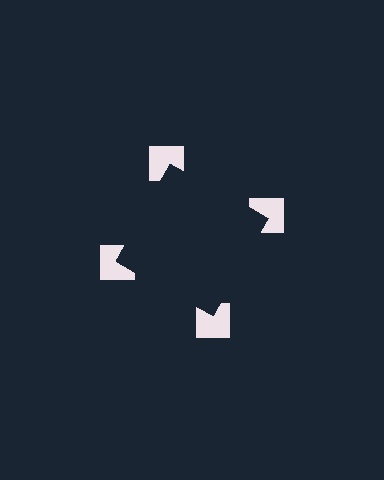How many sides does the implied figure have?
4 sides.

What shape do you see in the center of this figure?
An illusory square — its edges are inferred from the aligned wedge cuts in the notched squares, not physically drawn.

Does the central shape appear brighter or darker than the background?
It typically appears slightly darker than the background, even though no actual brightness change is drawn.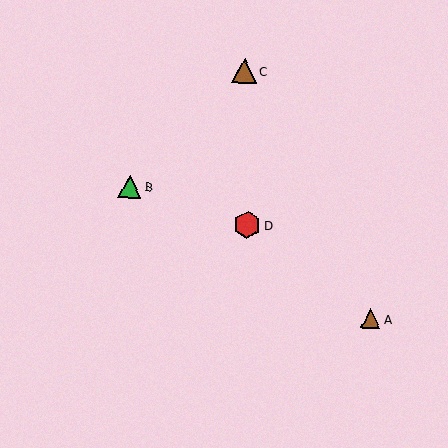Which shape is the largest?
The red hexagon (labeled D) is the largest.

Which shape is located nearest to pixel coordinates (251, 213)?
The red hexagon (labeled D) at (247, 225) is nearest to that location.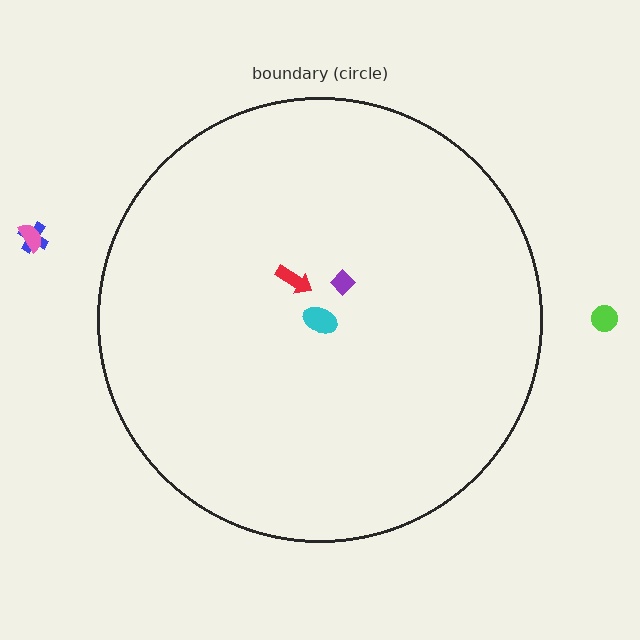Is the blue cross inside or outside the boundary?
Outside.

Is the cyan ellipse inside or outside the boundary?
Inside.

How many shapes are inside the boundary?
3 inside, 3 outside.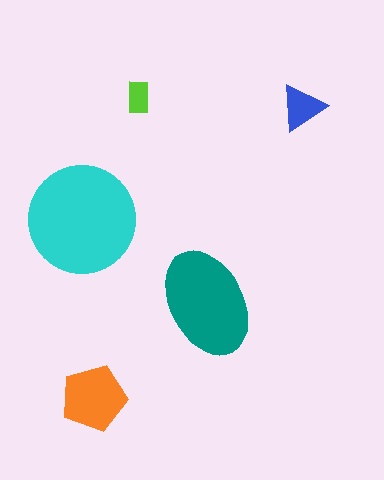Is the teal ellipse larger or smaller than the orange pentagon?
Larger.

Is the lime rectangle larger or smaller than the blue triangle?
Smaller.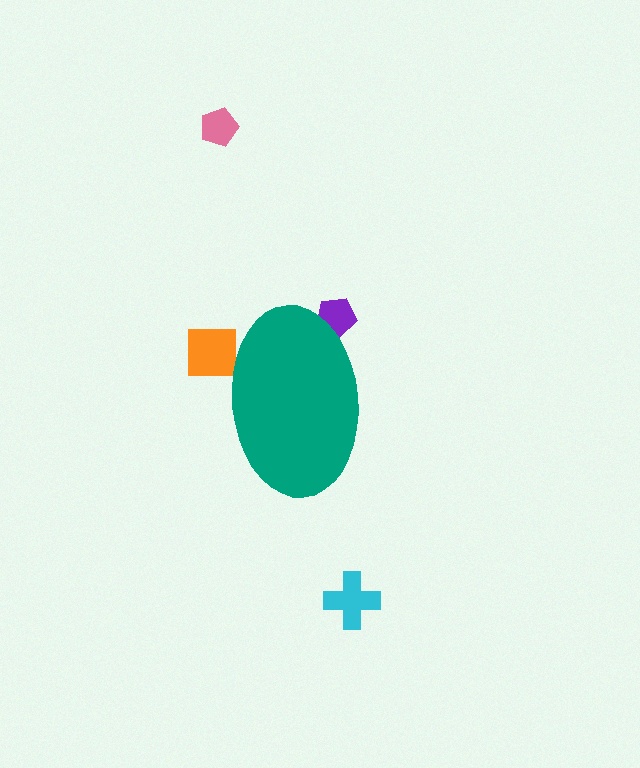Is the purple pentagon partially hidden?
Yes, the purple pentagon is partially hidden behind the teal ellipse.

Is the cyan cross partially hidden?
No, the cyan cross is fully visible.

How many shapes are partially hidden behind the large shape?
2 shapes are partially hidden.